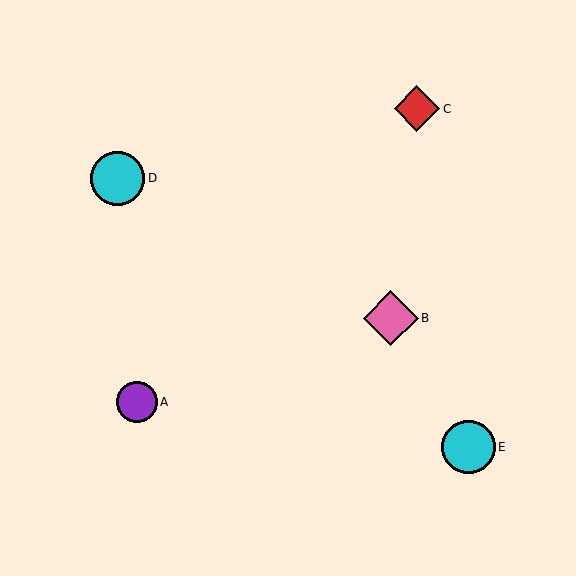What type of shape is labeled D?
Shape D is a cyan circle.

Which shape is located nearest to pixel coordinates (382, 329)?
The pink diamond (labeled B) at (391, 318) is nearest to that location.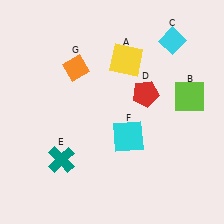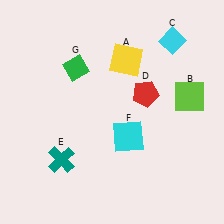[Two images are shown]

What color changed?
The diamond (G) changed from orange in Image 1 to green in Image 2.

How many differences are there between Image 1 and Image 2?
There is 1 difference between the two images.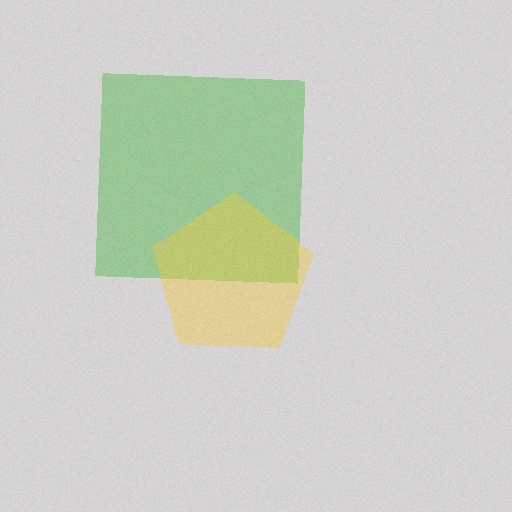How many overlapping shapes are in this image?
There are 2 overlapping shapes in the image.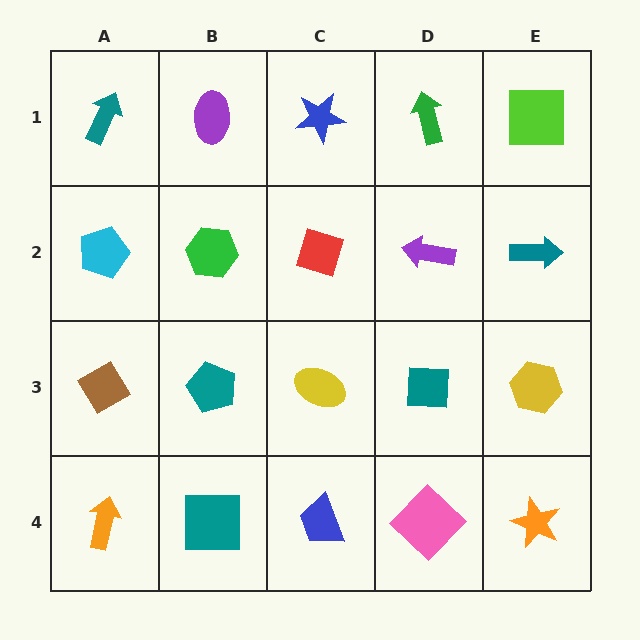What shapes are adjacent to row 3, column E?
A teal arrow (row 2, column E), an orange star (row 4, column E), a teal square (row 3, column D).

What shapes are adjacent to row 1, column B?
A green hexagon (row 2, column B), a teal arrow (row 1, column A), a blue star (row 1, column C).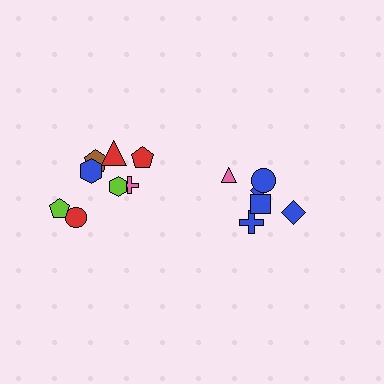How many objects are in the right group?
There are 6 objects.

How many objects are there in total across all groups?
There are 14 objects.